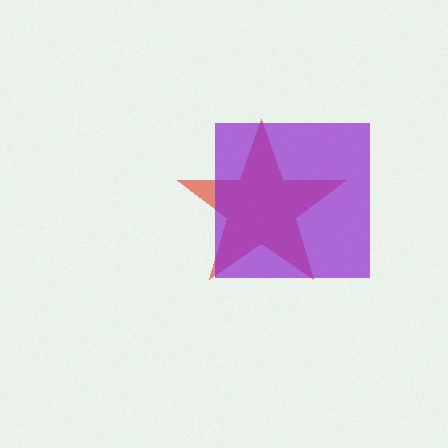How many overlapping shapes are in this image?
There are 2 overlapping shapes in the image.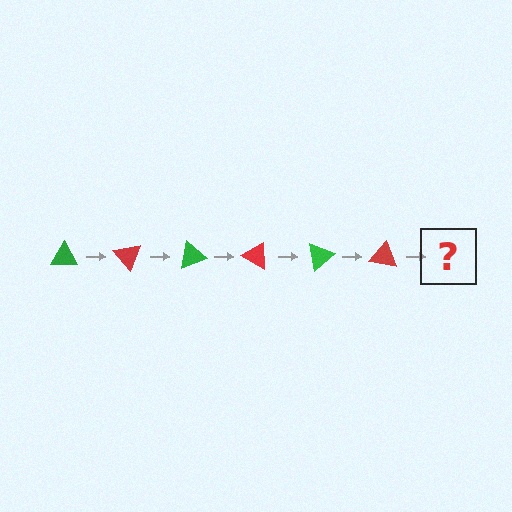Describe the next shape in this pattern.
It should be a green triangle, rotated 300 degrees from the start.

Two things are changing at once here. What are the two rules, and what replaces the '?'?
The two rules are that it rotates 50 degrees each step and the color cycles through green and red. The '?' should be a green triangle, rotated 300 degrees from the start.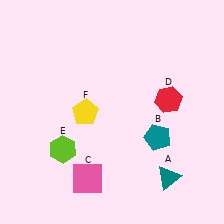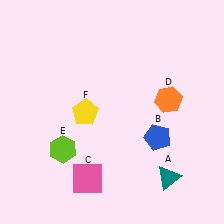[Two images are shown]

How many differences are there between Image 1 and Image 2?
There are 2 differences between the two images.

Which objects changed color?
B changed from teal to blue. D changed from red to orange.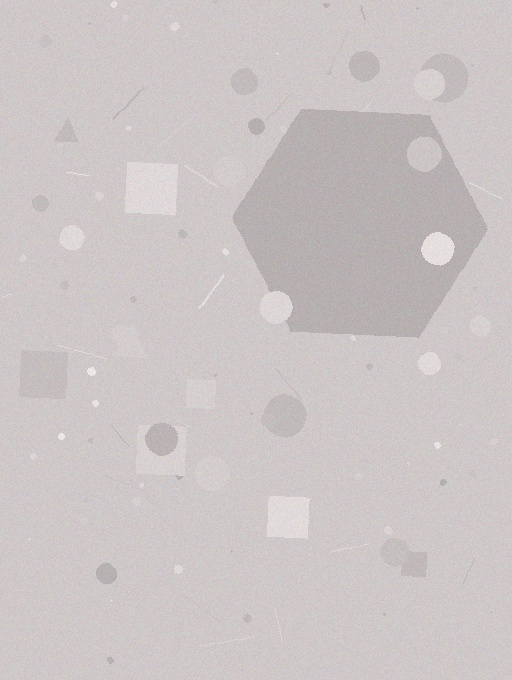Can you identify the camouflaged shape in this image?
The camouflaged shape is a hexagon.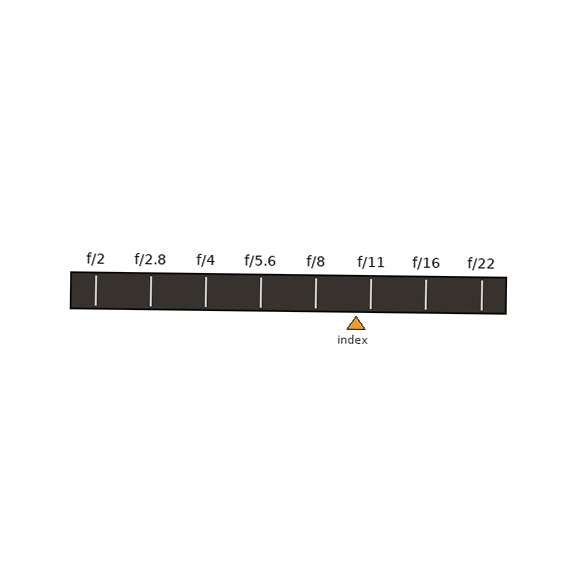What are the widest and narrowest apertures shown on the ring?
The widest aperture shown is f/2 and the narrowest is f/22.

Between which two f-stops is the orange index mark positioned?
The index mark is between f/8 and f/11.